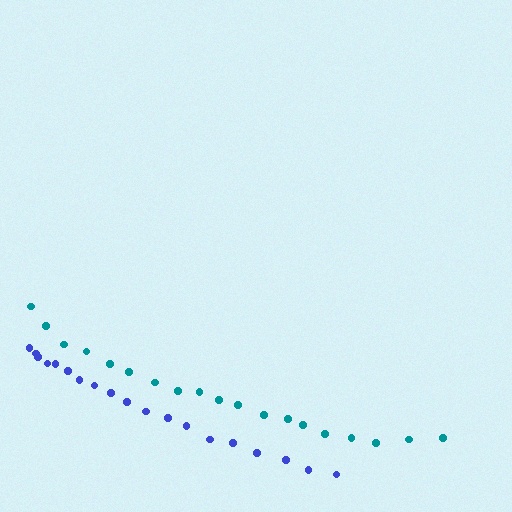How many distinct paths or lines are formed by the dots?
There are 2 distinct paths.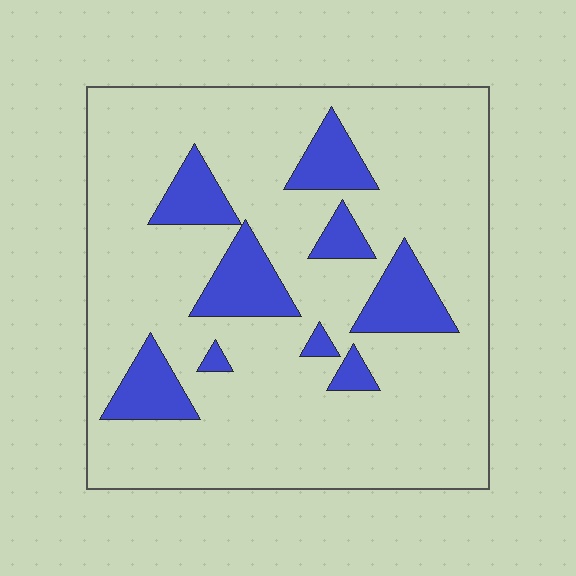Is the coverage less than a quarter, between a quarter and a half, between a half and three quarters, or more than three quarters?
Less than a quarter.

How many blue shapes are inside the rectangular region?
9.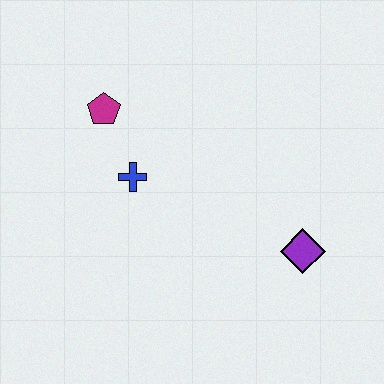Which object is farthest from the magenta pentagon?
The purple diamond is farthest from the magenta pentagon.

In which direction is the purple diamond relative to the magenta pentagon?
The purple diamond is to the right of the magenta pentagon.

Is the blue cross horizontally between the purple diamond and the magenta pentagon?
Yes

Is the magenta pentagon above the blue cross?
Yes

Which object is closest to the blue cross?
The magenta pentagon is closest to the blue cross.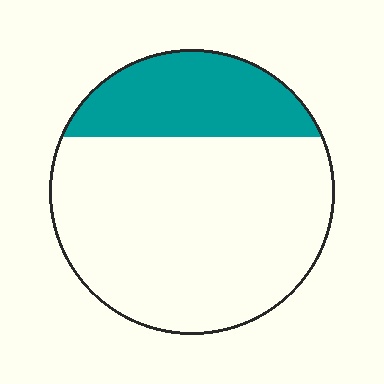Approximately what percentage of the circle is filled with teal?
Approximately 25%.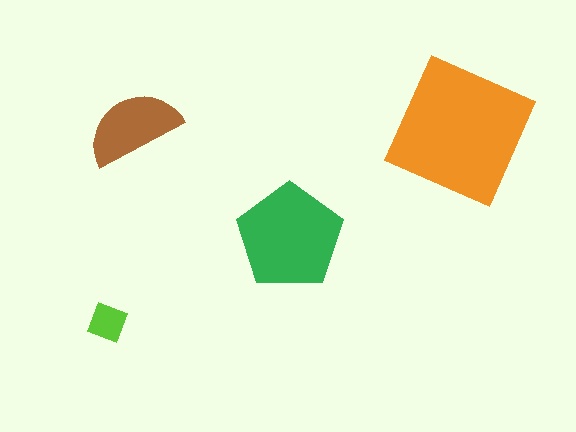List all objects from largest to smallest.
The orange square, the green pentagon, the brown semicircle, the lime diamond.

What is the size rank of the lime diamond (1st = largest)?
4th.